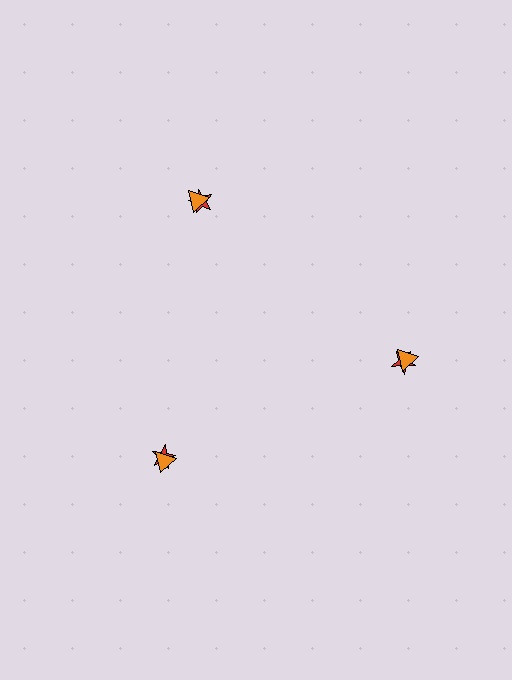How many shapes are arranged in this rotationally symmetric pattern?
There are 6 shapes, arranged in 3 groups of 2.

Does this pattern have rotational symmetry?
Yes, this pattern has 3-fold rotational symmetry. It looks the same after rotating 120 degrees around the center.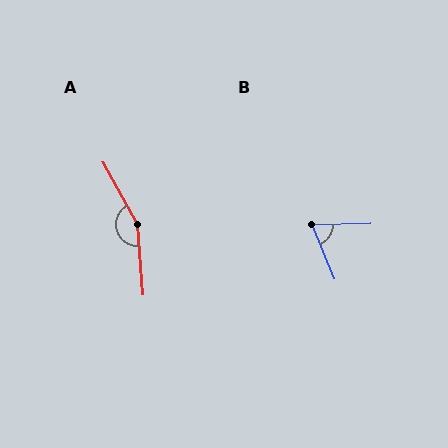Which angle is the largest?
A, at approximately 156 degrees.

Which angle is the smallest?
B, at approximately 69 degrees.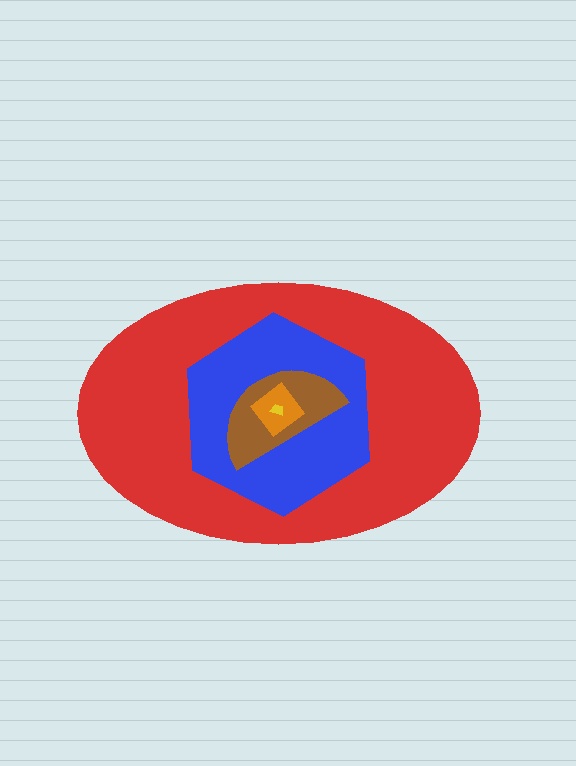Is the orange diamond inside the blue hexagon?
Yes.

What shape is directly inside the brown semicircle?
The orange diamond.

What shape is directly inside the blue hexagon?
The brown semicircle.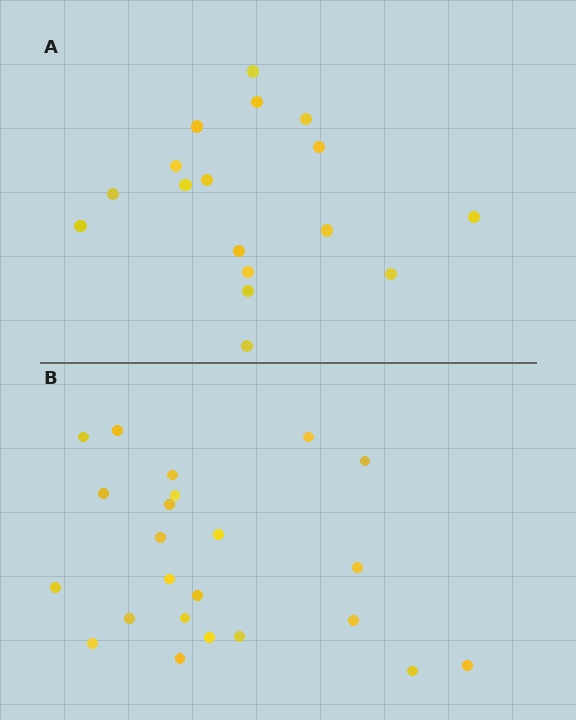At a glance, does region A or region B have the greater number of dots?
Region B (the bottom region) has more dots.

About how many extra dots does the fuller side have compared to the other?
Region B has about 6 more dots than region A.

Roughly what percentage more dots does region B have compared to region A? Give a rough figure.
About 35% more.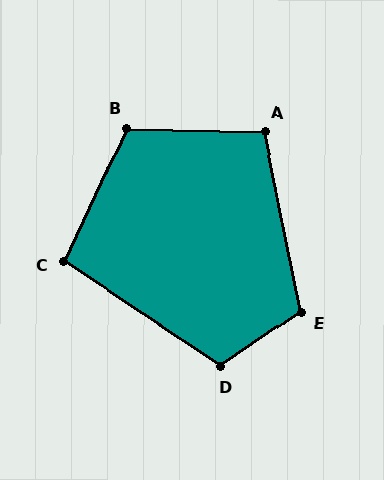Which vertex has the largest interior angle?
E, at approximately 113 degrees.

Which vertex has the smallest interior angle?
C, at approximately 99 degrees.